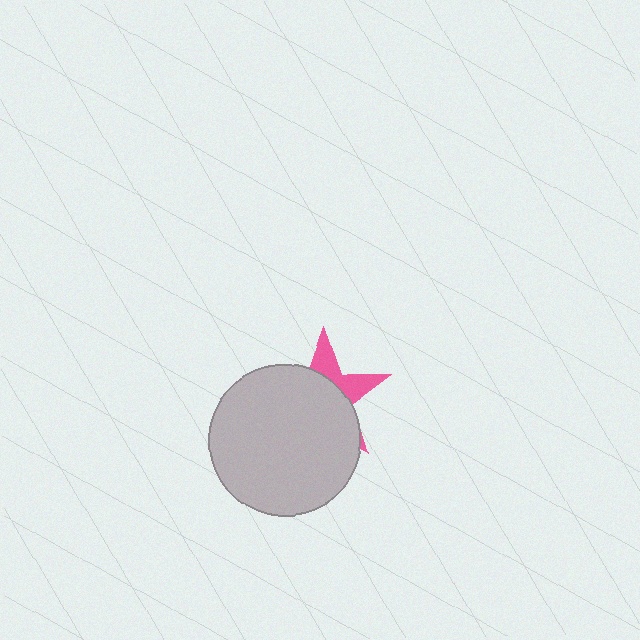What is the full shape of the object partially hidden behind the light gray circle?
The partially hidden object is a pink star.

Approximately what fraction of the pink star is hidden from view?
Roughly 70% of the pink star is hidden behind the light gray circle.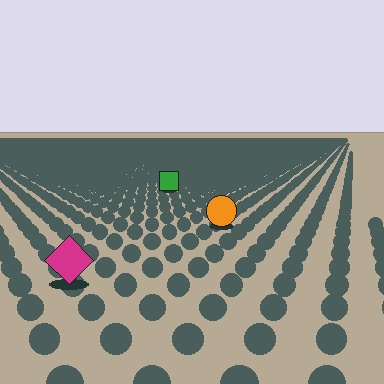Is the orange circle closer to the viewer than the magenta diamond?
No. The magenta diamond is closer — you can tell from the texture gradient: the ground texture is coarser near it.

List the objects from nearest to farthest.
From nearest to farthest: the magenta diamond, the orange circle, the green square.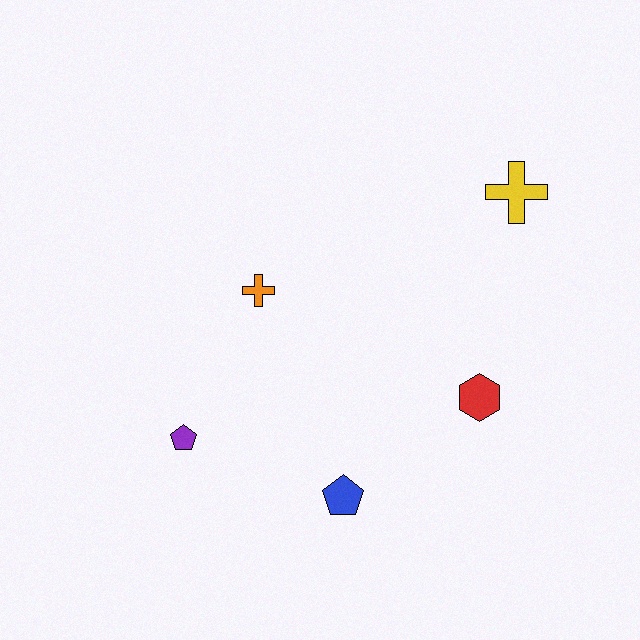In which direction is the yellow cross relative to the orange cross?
The yellow cross is to the right of the orange cross.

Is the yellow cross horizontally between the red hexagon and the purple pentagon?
No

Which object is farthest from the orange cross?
The yellow cross is farthest from the orange cross.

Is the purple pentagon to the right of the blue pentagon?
No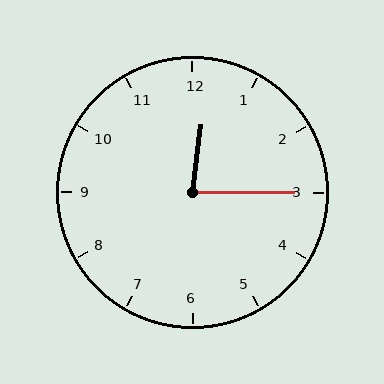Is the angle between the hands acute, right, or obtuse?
It is acute.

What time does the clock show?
12:15.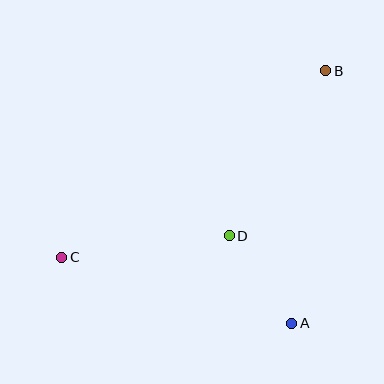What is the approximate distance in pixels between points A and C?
The distance between A and C is approximately 239 pixels.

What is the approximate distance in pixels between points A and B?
The distance between A and B is approximately 255 pixels.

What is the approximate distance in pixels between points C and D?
The distance between C and D is approximately 169 pixels.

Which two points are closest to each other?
Points A and D are closest to each other.